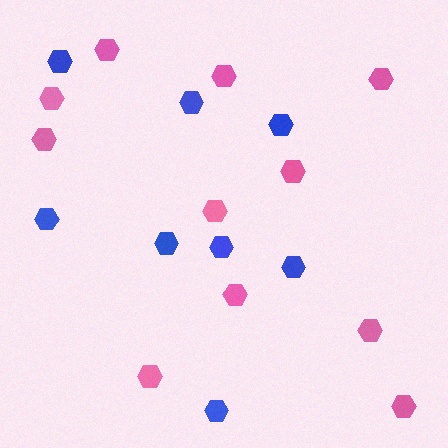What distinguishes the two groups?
There are 2 groups: one group of pink hexagons (11) and one group of blue hexagons (8).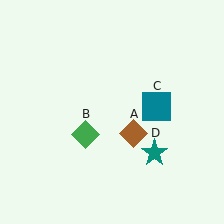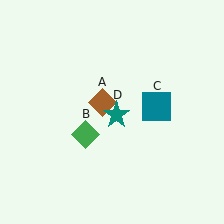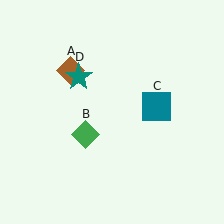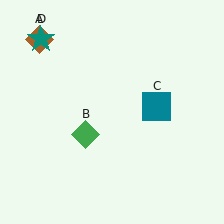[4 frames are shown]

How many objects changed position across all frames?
2 objects changed position: brown diamond (object A), teal star (object D).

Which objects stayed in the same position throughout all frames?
Green diamond (object B) and teal square (object C) remained stationary.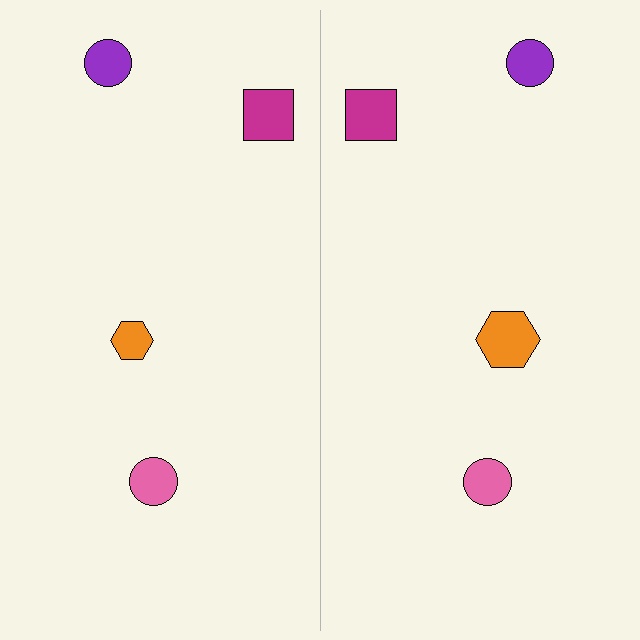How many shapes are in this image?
There are 8 shapes in this image.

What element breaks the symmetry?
The orange hexagon on the right side has a different size than its mirror counterpart.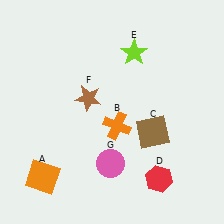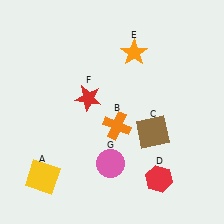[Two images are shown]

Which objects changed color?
A changed from orange to yellow. E changed from lime to orange. F changed from brown to red.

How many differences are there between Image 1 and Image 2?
There are 3 differences between the two images.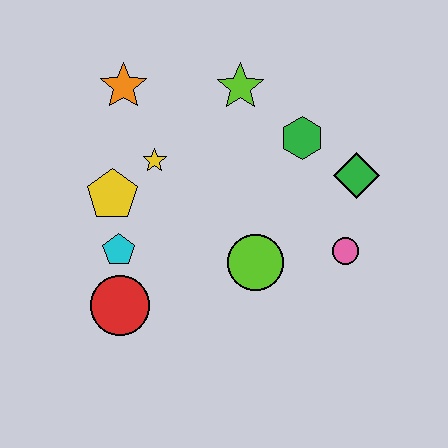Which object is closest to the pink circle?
The green diamond is closest to the pink circle.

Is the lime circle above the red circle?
Yes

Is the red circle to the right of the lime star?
No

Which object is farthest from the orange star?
The pink circle is farthest from the orange star.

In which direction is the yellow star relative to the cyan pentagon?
The yellow star is above the cyan pentagon.